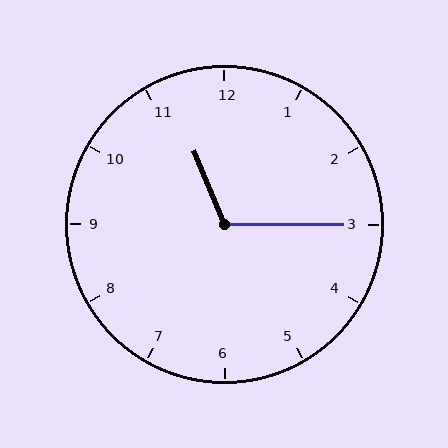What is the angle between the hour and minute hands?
Approximately 112 degrees.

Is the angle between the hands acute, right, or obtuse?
It is obtuse.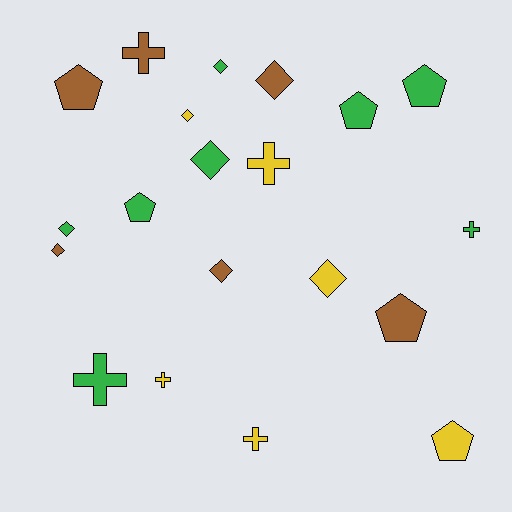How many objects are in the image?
There are 20 objects.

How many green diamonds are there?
There are 3 green diamonds.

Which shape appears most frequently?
Diamond, with 8 objects.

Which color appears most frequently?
Green, with 8 objects.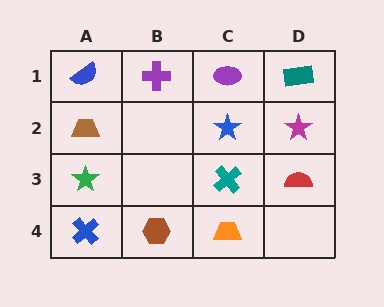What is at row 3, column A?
A green star.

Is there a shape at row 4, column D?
No, that cell is empty.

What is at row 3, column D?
A red semicircle.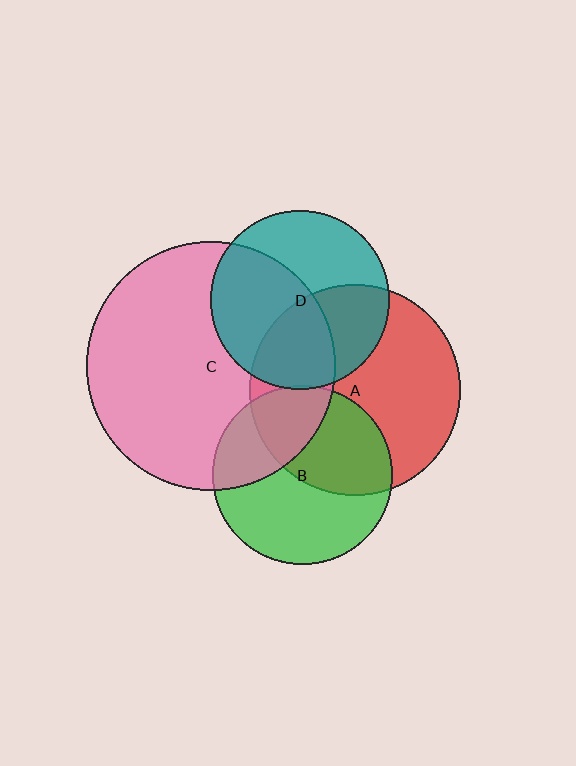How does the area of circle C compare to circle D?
Approximately 1.9 times.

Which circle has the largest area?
Circle C (pink).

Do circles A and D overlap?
Yes.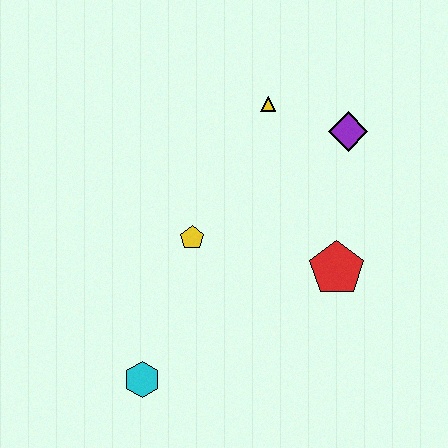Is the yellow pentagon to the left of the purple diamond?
Yes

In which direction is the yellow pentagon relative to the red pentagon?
The yellow pentagon is to the left of the red pentagon.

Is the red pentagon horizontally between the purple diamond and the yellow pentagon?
Yes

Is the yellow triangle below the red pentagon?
No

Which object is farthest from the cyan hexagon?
The purple diamond is farthest from the cyan hexagon.